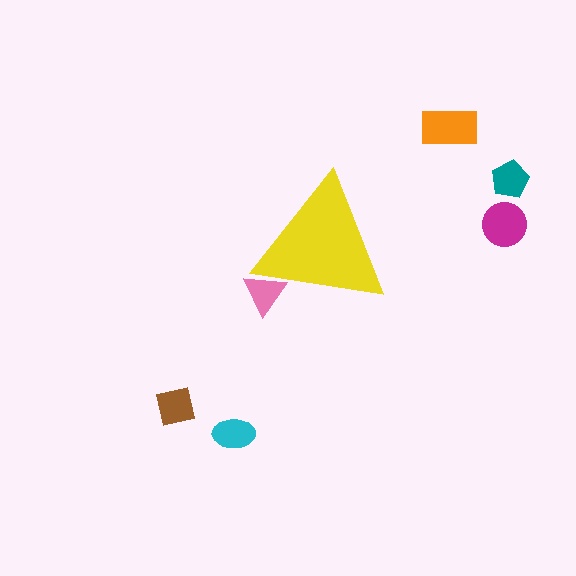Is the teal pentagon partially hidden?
No, the teal pentagon is fully visible.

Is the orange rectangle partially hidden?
No, the orange rectangle is fully visible.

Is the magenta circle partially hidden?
No, the magenta circle is fully visible.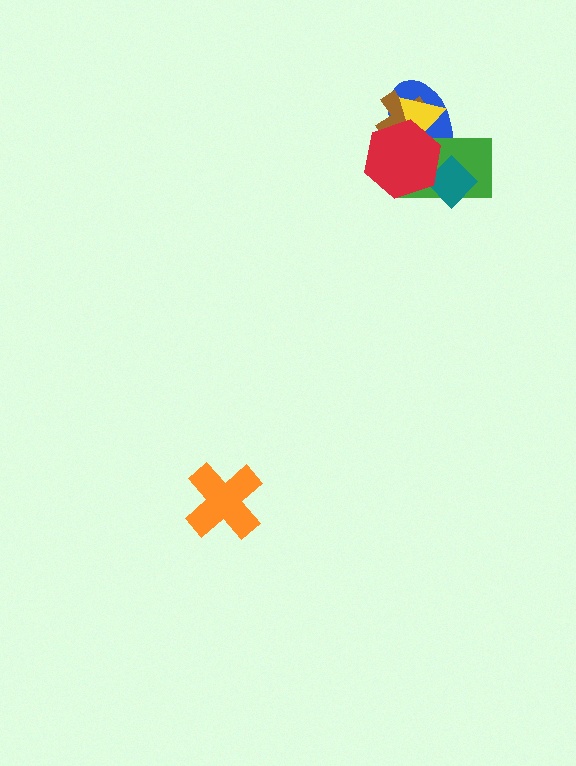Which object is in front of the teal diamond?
The red hexagon is in front of the teal diamond.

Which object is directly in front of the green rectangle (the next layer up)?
The brown cross is directly in front of the green rectangle.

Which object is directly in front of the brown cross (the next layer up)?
The yellow triangle is directly in front of the brown cross.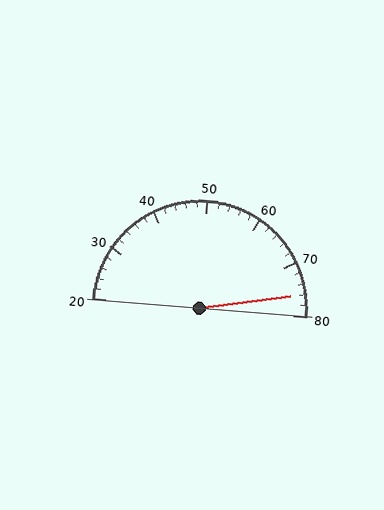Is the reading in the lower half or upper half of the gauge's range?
The reading is in the upper half of the range (20 to 80).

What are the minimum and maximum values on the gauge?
The gauge ranges from 20 to 80.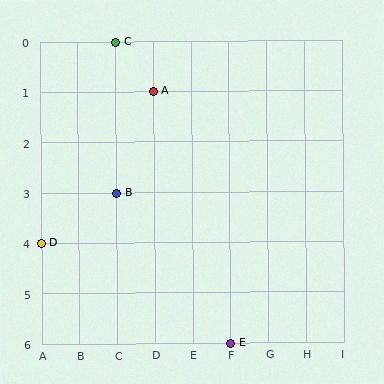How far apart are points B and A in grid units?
Points B and A are 1 column and 2 rows apart (about 2.2 grid units diagonally).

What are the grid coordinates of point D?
Point D is at grid coordinates (A, 4).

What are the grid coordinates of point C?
Point C is at grid coordinates (C, 0).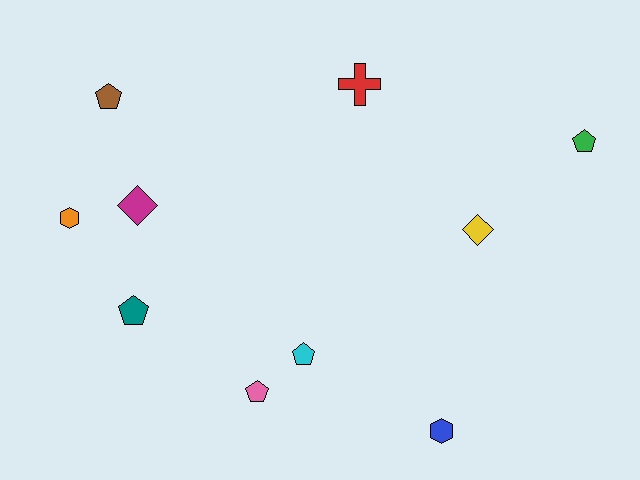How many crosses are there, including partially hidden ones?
There is 1 cross.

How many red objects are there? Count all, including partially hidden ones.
There is 1 red object.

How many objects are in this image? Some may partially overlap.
There are 10 objects.